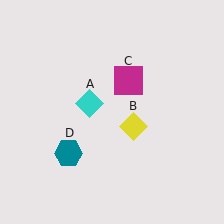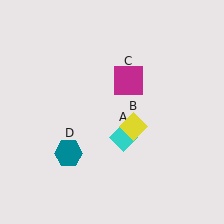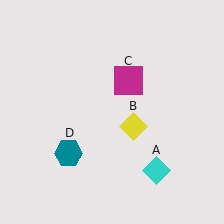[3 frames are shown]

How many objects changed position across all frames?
1 object changed position: cyan diamond (object A).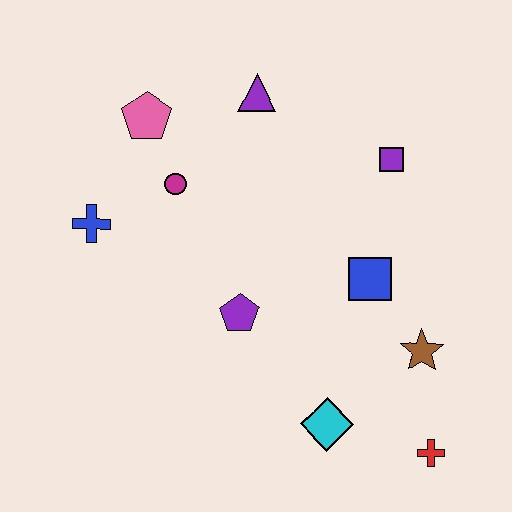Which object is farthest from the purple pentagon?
The red cross is farthest from the purple pentagon.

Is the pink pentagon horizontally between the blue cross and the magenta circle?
Yes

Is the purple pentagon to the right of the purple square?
No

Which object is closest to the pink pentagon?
The magenta circle is closest to the pink pentagon.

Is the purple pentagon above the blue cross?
No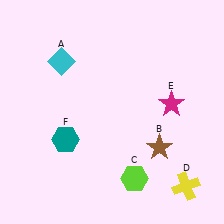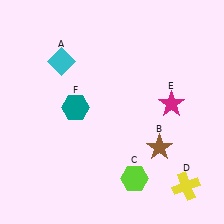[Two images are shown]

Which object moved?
The teal hexagon (F) moved up.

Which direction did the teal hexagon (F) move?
The teal hexagon (F) moved up.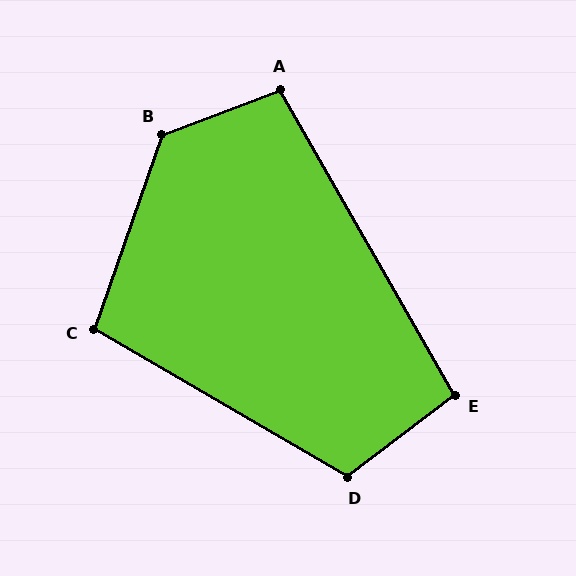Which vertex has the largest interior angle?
B, at approximately 130 degrees.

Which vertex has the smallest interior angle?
E, at approximately 98 degrees.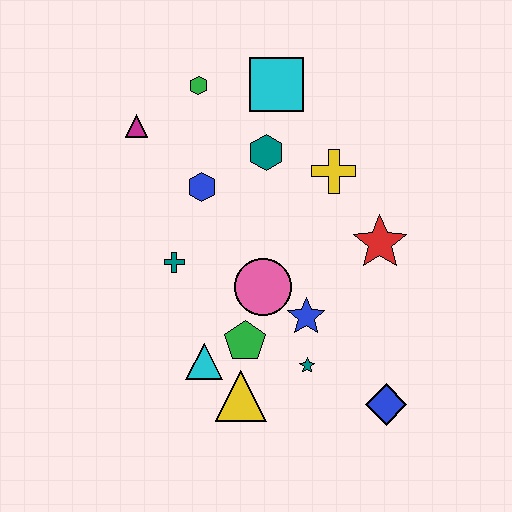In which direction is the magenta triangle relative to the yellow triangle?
The magenta triangle is above the yellow triangle.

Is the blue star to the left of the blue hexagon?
No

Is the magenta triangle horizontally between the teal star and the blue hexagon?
No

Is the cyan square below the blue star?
No